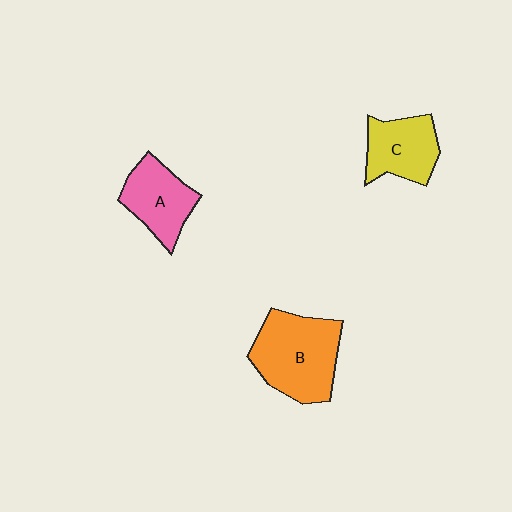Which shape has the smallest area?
Shape C (yellow).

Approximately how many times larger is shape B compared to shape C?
Approximately 1.5 times.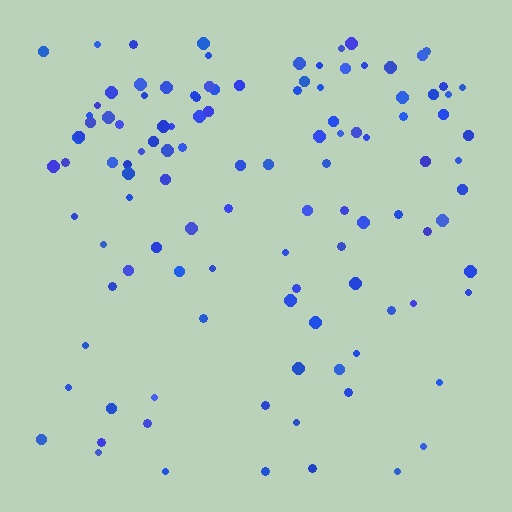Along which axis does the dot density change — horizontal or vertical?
Vertical.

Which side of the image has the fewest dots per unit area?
The bottom.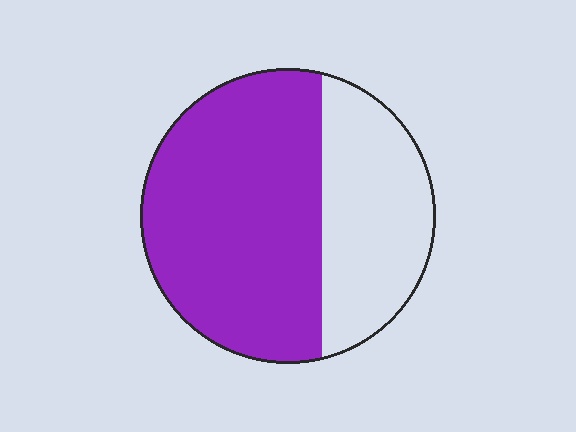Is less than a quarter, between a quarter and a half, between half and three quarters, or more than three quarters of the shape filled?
Between half and three quarters.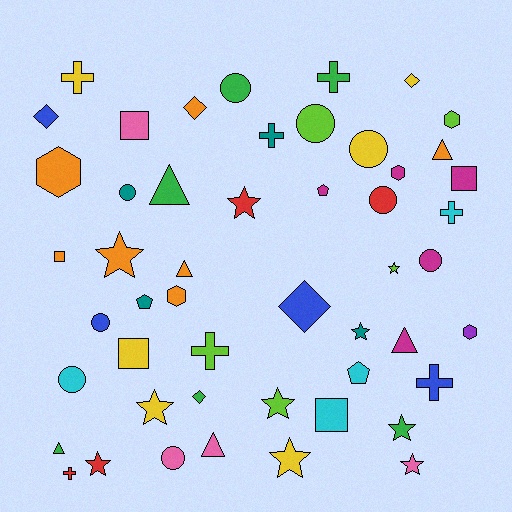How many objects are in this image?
There are 50 objects.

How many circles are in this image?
There are 9 circles.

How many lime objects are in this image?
There are 5 lime objects.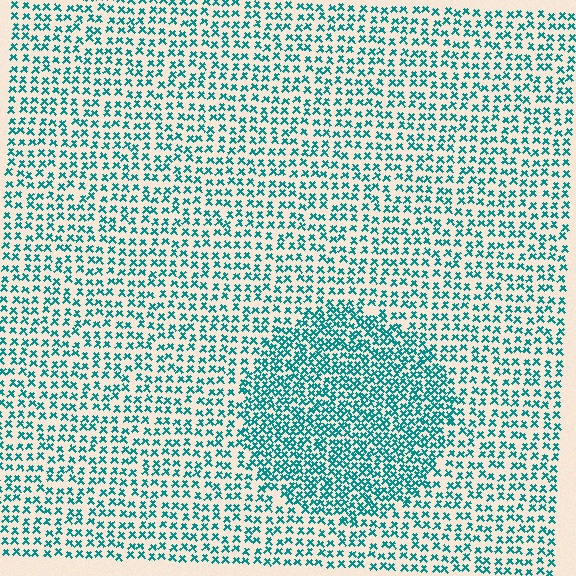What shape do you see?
I see a circle.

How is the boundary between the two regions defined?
The boundary is defined by a change in element density (approximately 1.8x ratio). All elements are the same color, size, and shape.